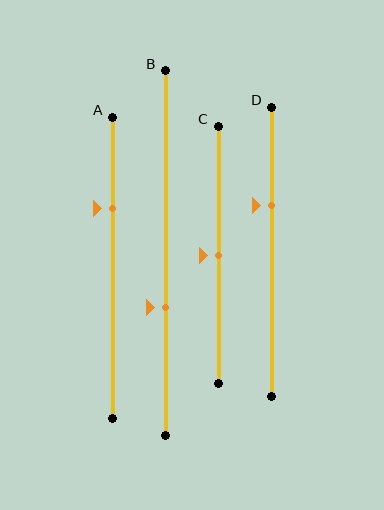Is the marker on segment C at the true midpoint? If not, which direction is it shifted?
Yes, the marker on segment C is at the true midpoint.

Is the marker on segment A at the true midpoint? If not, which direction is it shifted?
No, the marker on segment A is shifted upward by about 20% of the segment length.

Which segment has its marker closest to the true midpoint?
Segment C has its marker closest to the true midpoint.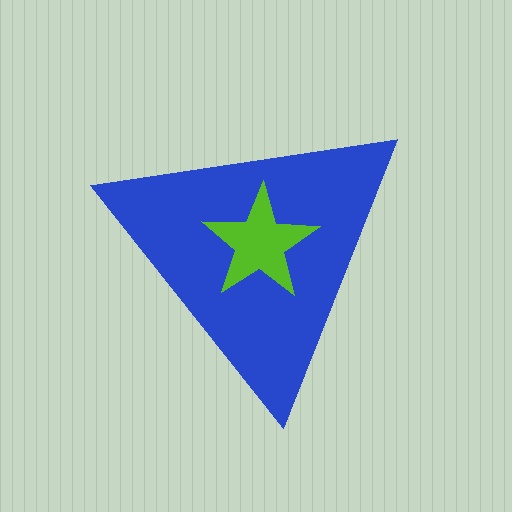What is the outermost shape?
The blue triangle.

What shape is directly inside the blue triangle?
The lime star.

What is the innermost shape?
The lime star.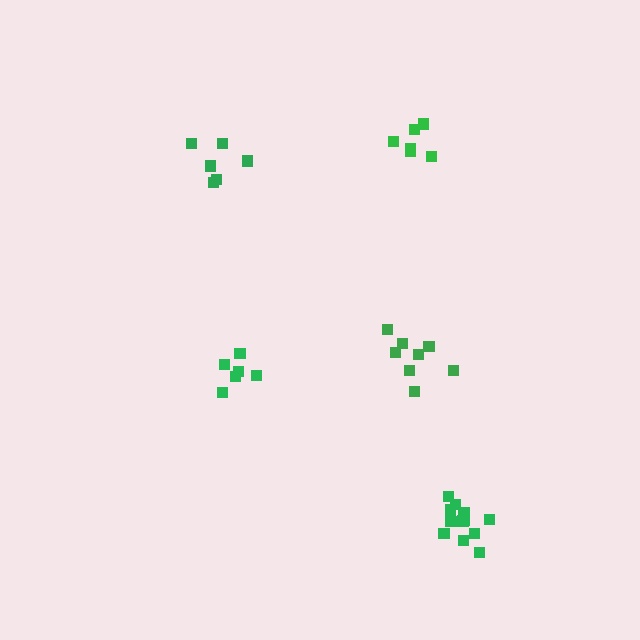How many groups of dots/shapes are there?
There are 5 groups.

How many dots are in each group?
Group 1: 8 dots, Group 2: 12 dots, Group 3: 6 dots, Group 4: 6 dots, Group 5: 6 dots (38 total).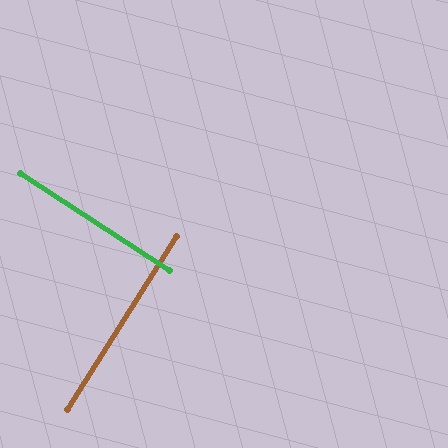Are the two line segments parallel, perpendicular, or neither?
Perpendicular — they meet at approximately 89°.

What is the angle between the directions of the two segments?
Approximately 89 degrees.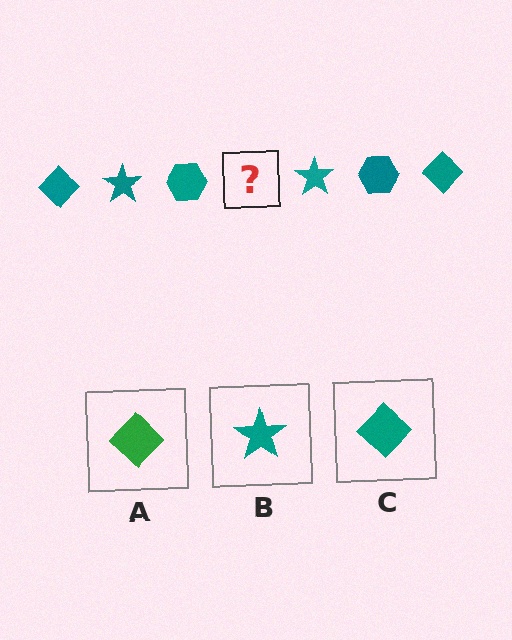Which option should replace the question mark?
Option C.